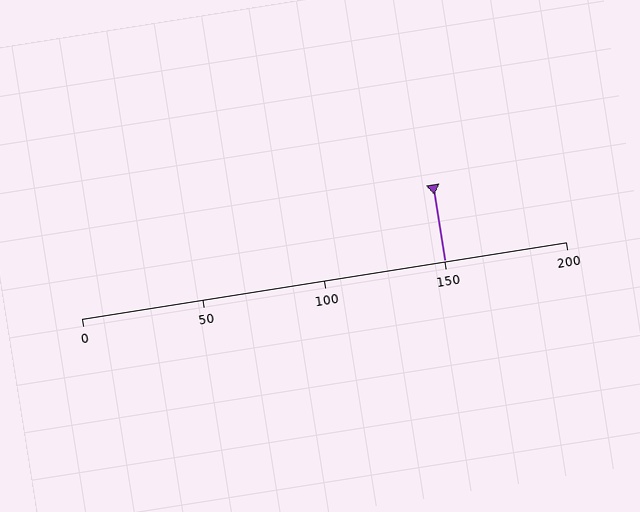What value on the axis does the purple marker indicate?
The marker indicates approximately 150.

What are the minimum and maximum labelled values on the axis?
The axis runs from 0 to 200.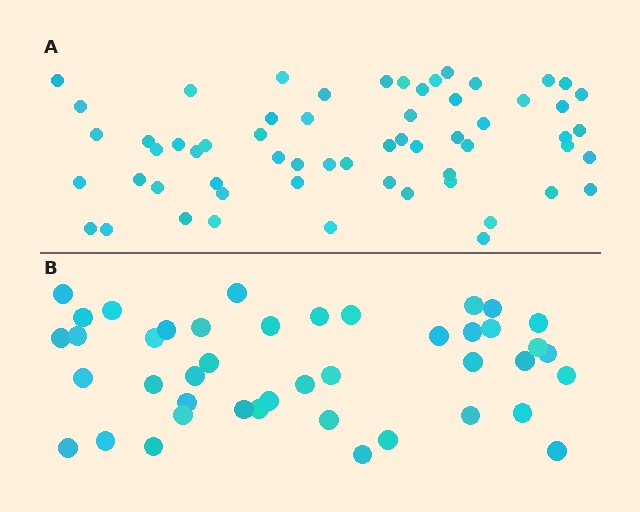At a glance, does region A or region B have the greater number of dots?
Region A (the top region) has more dots.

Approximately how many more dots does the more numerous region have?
Region A has approximately 15 more dots than region B.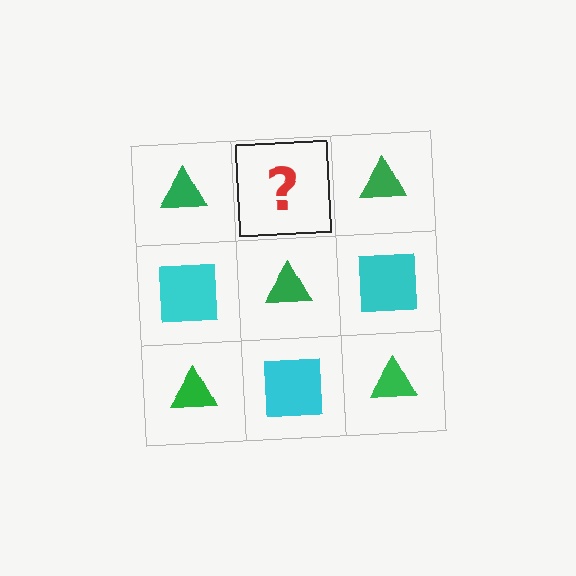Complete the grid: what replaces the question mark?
The question mark should be replaced with a cyan square.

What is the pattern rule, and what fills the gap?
The rule is that it alternates green triangle and cyan square in a checkerboard pattern. The gap should be filled with a cyan square.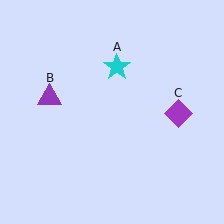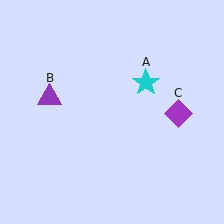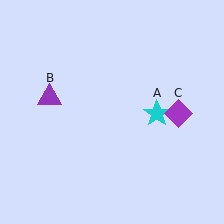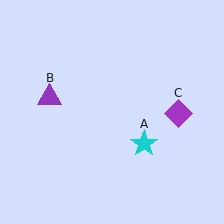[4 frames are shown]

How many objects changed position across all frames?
1 object changed position: cyan star (object A).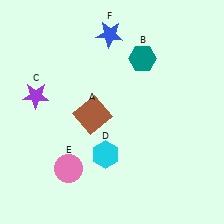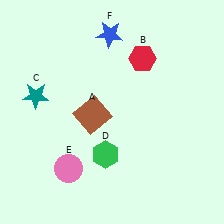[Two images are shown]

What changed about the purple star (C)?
In Image 1, C is purple. In Image 2, it changed to teal.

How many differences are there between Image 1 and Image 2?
There are 3 differences between the two images.